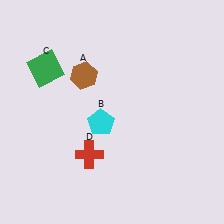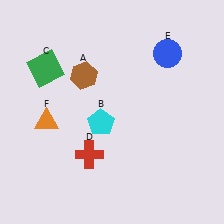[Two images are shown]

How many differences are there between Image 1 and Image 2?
There are 2 differences between the two images.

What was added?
A blue circle (E), an orange triangle (F) were added in Image 2.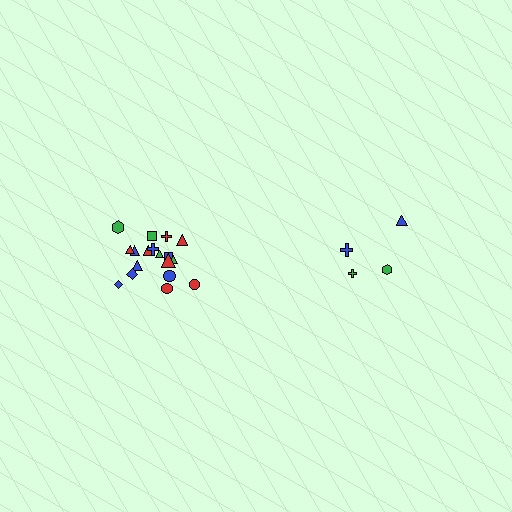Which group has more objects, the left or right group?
The left group.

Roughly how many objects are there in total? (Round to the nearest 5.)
Roughly 20 objects in total.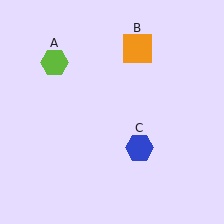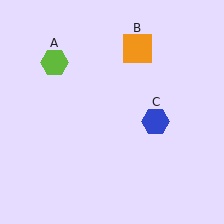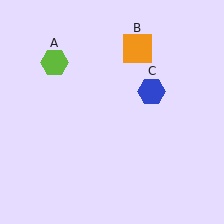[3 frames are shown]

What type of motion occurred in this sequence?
The blue hexagon (object C) rotated counterclockwise around the center of the scene.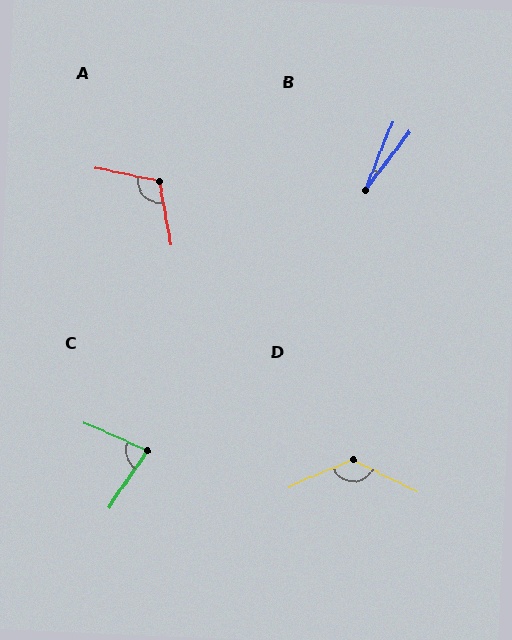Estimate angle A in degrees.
Approximately 112 degrees.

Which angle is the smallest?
B, at approximately 16 degrees.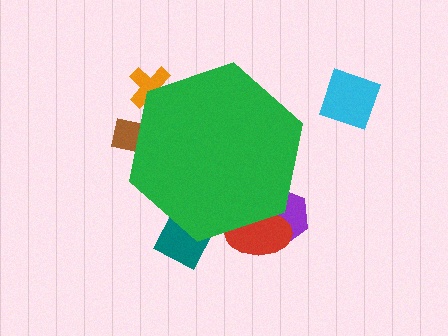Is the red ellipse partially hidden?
Yes, the red ellipse is partially hidden behind the green hexagon.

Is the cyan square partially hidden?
No, the cyan square is fully visible.